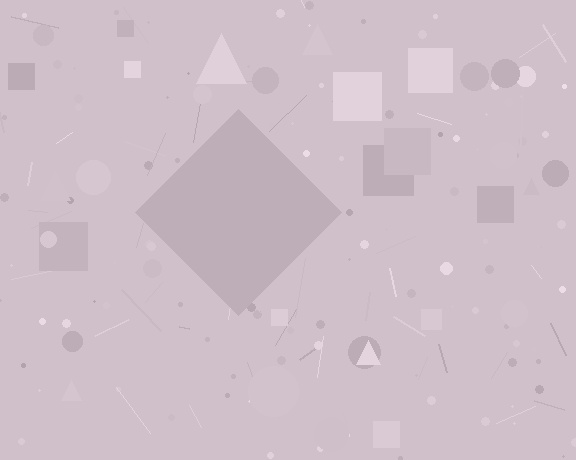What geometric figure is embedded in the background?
A diamond is embedded in the background.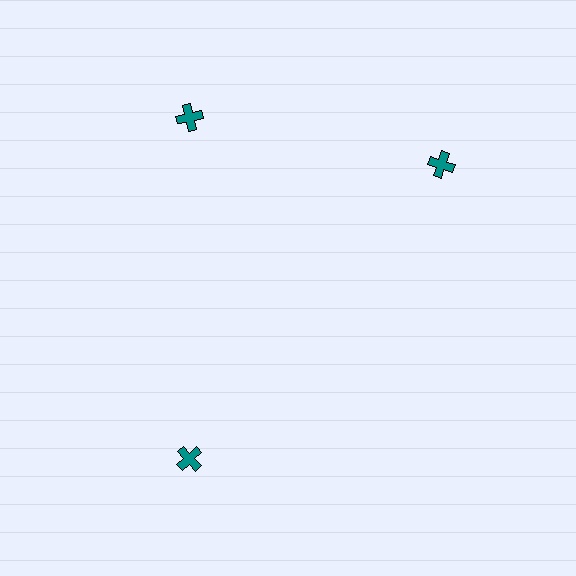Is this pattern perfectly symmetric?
No. The 3 teal crosses are arranged in a ring, but one element near the 3 o'clock position is rotated out of alignment along the ring, breaking the 3-fold rotational symmetry.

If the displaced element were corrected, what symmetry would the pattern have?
It would have 3-fold rotational symmetry — the pattern would map onto itself every 120 degrees.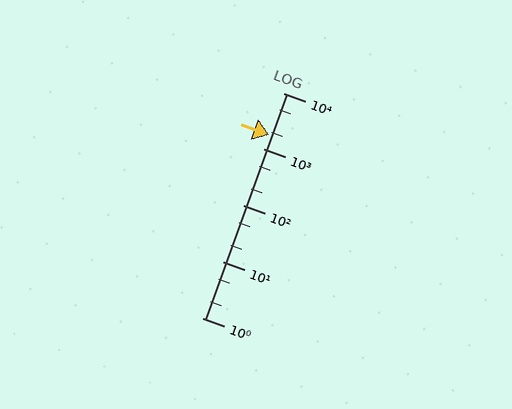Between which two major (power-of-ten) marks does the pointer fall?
The pointer is between 1000 and 10000.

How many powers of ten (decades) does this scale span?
The scale spans 4 decades, from 1 to 10000.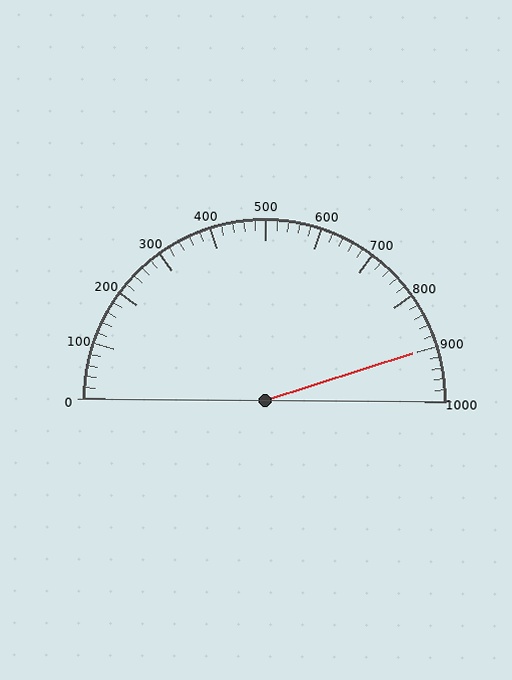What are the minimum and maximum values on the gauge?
The gauge ranges from 0 to 1000.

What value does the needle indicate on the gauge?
The needle indicates approximately 900.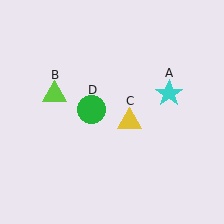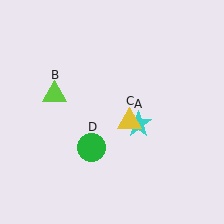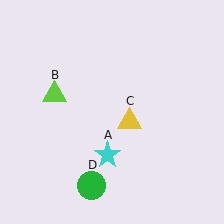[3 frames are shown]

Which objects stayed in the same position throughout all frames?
Lime triangle (object B) and yellow triangle (object C) remained stationary.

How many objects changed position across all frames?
2 objects changed position: cyan star (object A), green circle (object D).